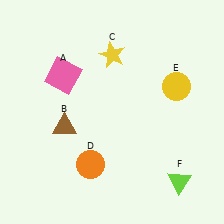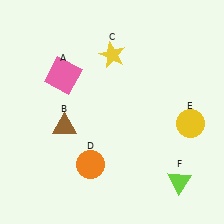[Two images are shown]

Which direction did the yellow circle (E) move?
The yellow circle (E) moved down.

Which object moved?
The yellow circle (E) moved down.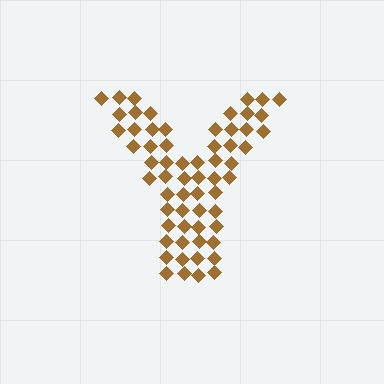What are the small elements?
The small elements are diamonds.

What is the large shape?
The large shape is the letter Y.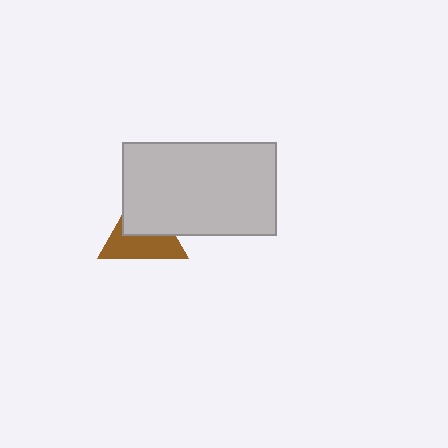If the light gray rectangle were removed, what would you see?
You would see the complete brown triangle.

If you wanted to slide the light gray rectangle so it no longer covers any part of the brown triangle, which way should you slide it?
Slide it toward the upper-right — that is the most direct way to separate the two shapes.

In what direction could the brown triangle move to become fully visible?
The brown triangle could move toward the lower-left. That would shift it out from behind the light gray rectangle entirely.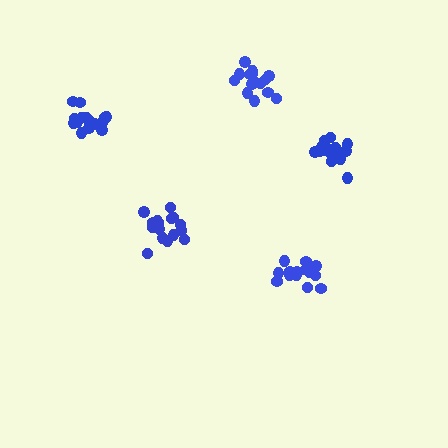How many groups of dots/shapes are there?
There are 5 groups.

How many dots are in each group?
Group 1: 16 dots, Group 2: 17 dots, Group 3: 16 dots, Group 4: 16 dots, Group 5: 15 dots (80 total).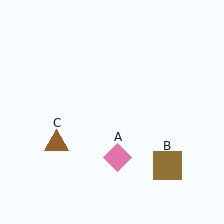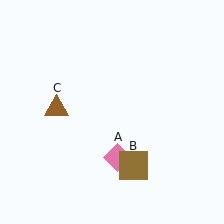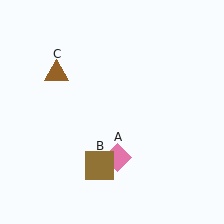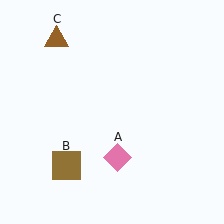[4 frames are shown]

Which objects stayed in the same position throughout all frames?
Pink diamond (object A) remained stationary.